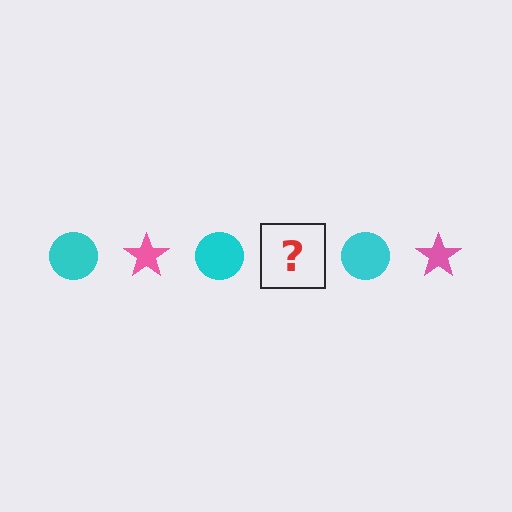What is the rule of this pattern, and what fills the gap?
The rule is that the pattern alternates between cyan circle and pink star. The gap should be filled with a pink star.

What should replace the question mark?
The question mark should be replaced with a pink star.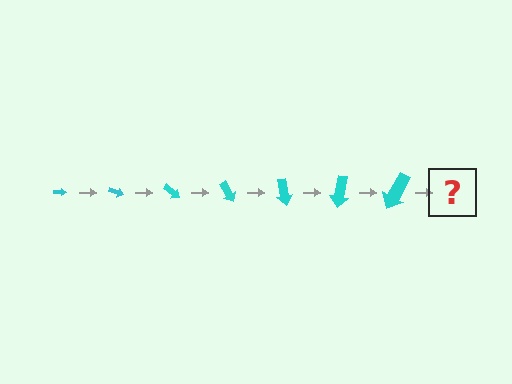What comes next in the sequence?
The next element should be an arrow, larger than the previous one and rotated 140 degrees from the start.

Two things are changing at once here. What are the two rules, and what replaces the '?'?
The two rules are that the arrow grows larger each step and it rotates 20 degrees each step. The '?' should be an arrow, larger than the previous one and rotated 140 degrees from the start.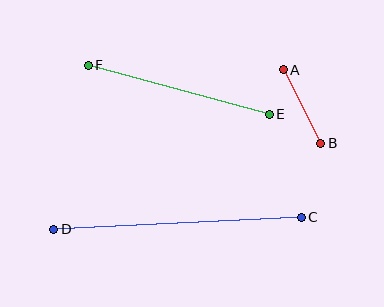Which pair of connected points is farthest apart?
Points C and D are farthest apart.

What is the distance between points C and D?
The distance is approximately 248 pixels.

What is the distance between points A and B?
The distance is approximately 82 pixels.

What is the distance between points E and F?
The distance is approximately 187 pixels.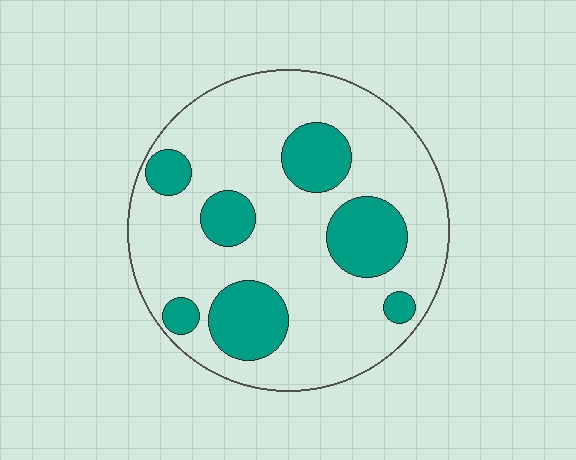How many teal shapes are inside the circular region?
7.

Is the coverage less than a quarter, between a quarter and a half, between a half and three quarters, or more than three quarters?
Between a quarter and a half.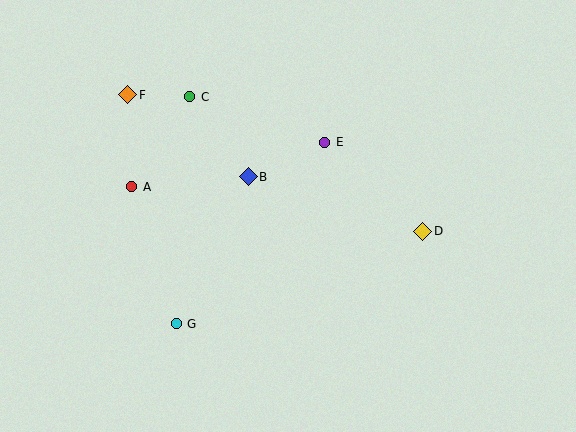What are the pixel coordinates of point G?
Point G is at (176, 324).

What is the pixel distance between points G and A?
The distance between G and A is 144 pixels.